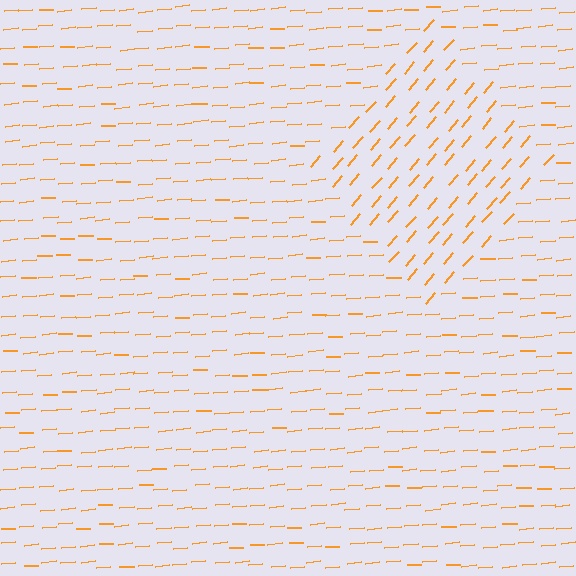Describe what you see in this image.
The image is filled with small orange line segments. A diamond region in the image has lines oriented differently from the surrounding lines, creating a visible texture boundary.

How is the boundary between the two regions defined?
The boundary is defined purely by a change in line orientation (approximately 45 degrees difference). All lines are the same color and thickness.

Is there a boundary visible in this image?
Yes, there is a texture boundary formed by a change in line orientation.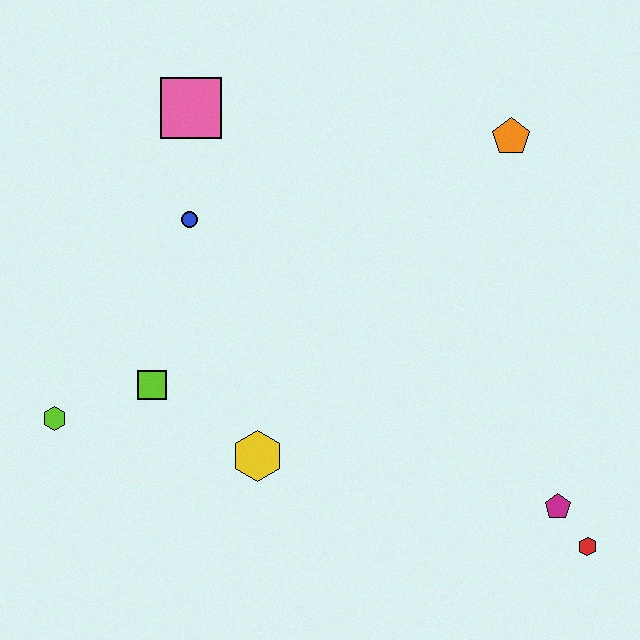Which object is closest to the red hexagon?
The magenta pentagon is closest to the red hexagon.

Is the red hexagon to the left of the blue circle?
No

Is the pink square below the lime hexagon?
No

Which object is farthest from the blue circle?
The red hexagon is farthest from the blue circle.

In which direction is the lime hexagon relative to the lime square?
The lime hexagon is to the left of the lime square.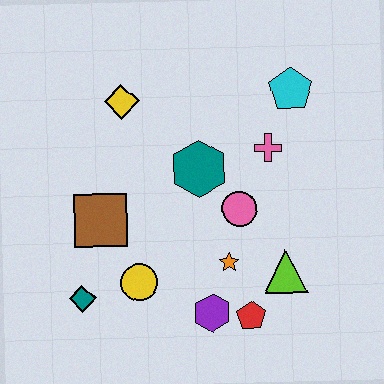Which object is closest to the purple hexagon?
The red pentagon is closest to the purple hexagon.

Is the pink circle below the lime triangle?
No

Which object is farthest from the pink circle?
The teal diamond is farthest from the pink circle.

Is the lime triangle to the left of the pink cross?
No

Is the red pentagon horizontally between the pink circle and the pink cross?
Yes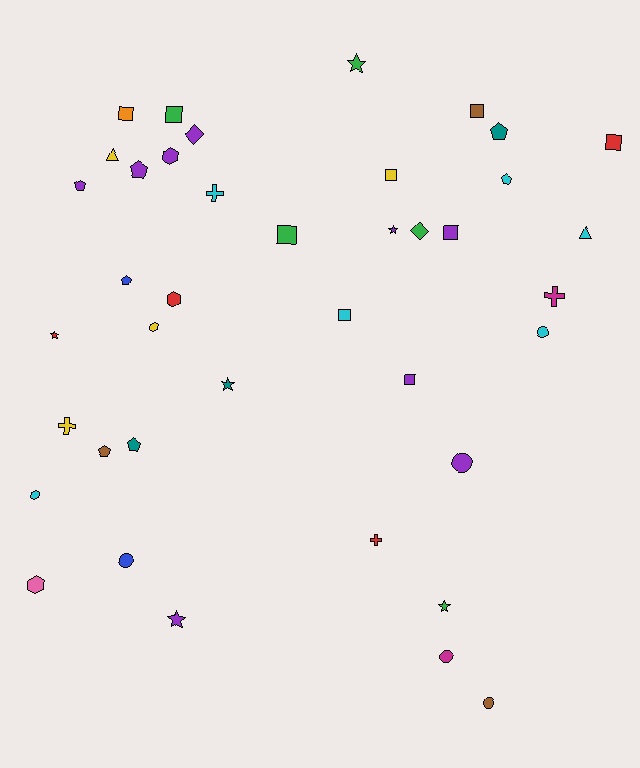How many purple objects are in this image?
There are 9 purple objects.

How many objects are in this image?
There are 40 objects.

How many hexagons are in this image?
There are 5 hexagons.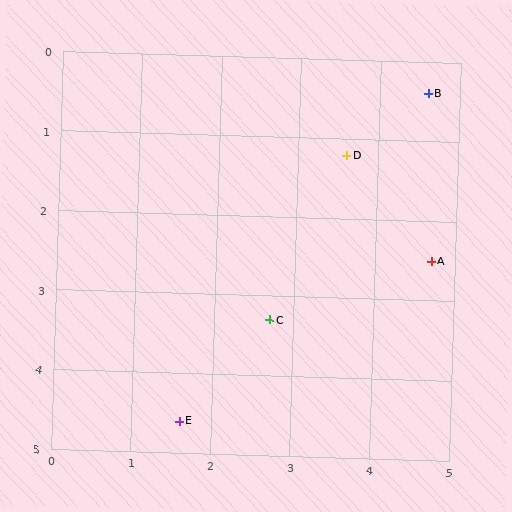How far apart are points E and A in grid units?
Points E and A are about 3.7 grid units apart.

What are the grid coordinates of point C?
Point C is at approximately (2.7, 3.3).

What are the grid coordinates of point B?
Point B is at approximately (4.6, 0.4).